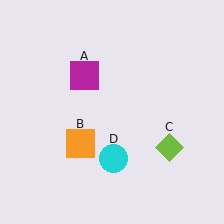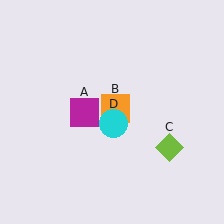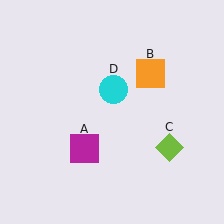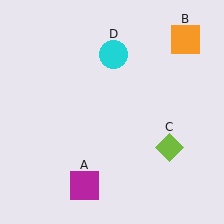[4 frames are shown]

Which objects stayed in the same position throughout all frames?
Lime diamond (object C) remained stationary.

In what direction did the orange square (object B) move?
The orange square (object B) moved up and to the right.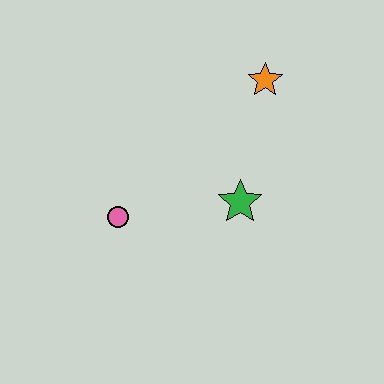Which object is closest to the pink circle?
The green star is closest to the pink circle.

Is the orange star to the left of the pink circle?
No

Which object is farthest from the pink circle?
The orange star is farthest from the pink circle.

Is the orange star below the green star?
No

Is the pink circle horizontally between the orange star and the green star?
No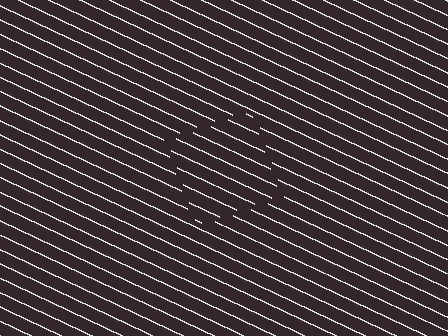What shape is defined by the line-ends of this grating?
An illusory square. The interior of the shape contains the same grating, shifted by half a period — the contour is defined by the phase discontinuity where line-ends from the inner and outer gratings abut.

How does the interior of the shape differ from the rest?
The interior of the shape contains the same grating, shifted by half a period — the contour is defined by the phase discontinuity where line-ends from the inner and outer gratings abut.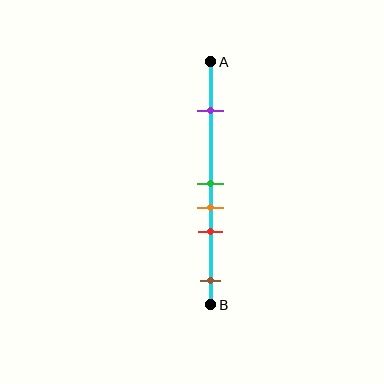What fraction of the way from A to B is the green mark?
The green mark is approximately 50% (0.5) of the way from A to B.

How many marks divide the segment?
There are 5 marks dividing the segment.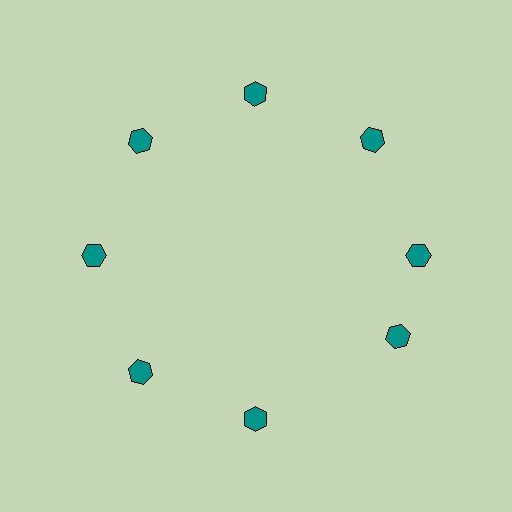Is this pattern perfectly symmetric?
No. The 8 teal hexagons are arranged in a ring, but one element near the 4 o'clock position is rotated out of alignment along the ring, breaking the 8-fold rotational symmetry.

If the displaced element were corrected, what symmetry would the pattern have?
It would have 8-fold rotational symmetry — the pattern would map onto itself every 45 degrees.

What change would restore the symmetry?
The symmetry would be restored by rotating it back into even spacing with its neighbors so that all 8 hexagons sit at equal angles and equal distance from the center.